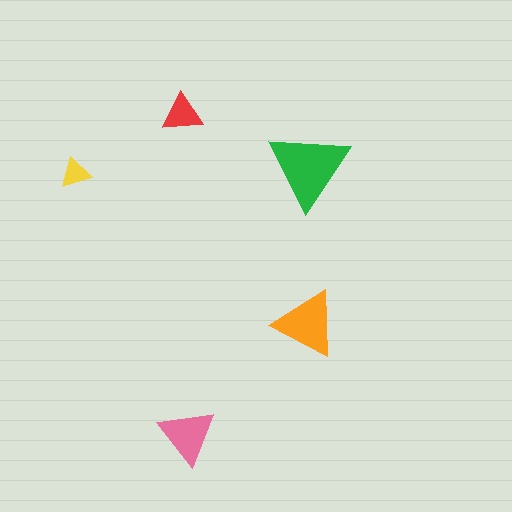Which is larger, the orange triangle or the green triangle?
The green one.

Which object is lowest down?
The pink triangle is bottommost.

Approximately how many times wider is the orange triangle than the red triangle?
About 1.5 times wider.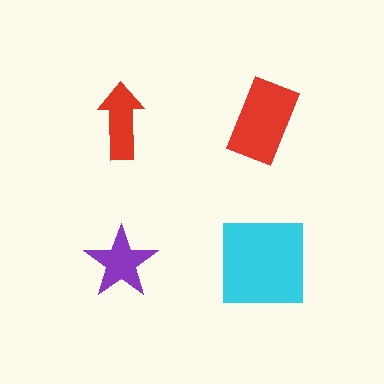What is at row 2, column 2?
A cyan square.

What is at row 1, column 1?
A red arrow.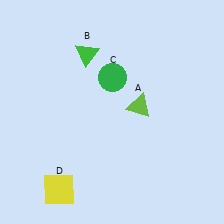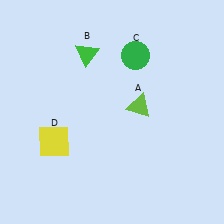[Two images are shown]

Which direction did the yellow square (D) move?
The yellow square (D) moved up.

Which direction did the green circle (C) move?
The green circle (C) moved right.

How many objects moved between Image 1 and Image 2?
2 objects moved between the two images.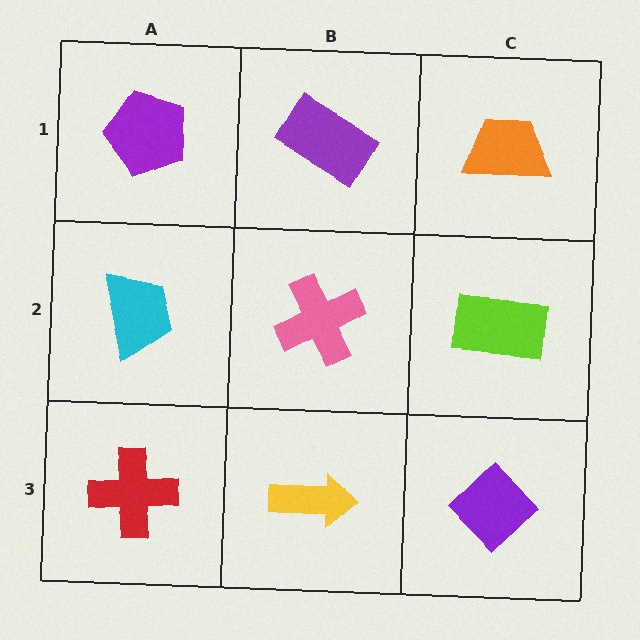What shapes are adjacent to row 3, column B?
A pink cross (row 2, column B), a red cross (row 3, column A), a purple diamond (row 3, column C).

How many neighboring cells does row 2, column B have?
4.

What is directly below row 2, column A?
A red cross.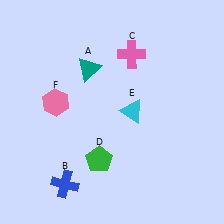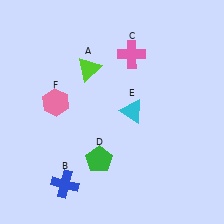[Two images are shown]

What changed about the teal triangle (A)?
In Image 1, A is teal. In Image 2, it changed to lime.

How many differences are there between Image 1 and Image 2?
There is 1 difference between the two images.